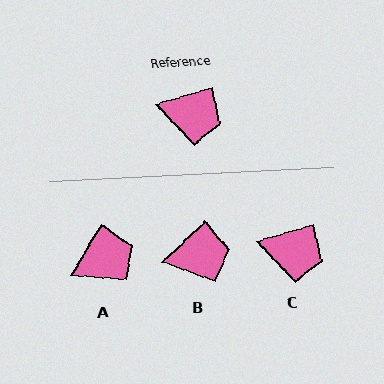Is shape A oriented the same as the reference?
No, it is off by about 42 degrees.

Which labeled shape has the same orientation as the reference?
C.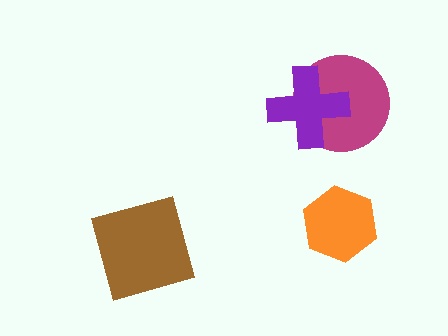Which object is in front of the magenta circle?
The purple cross is in front of the magenta circle.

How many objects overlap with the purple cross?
1 object overlaps with the purple cross.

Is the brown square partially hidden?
No, no other shape covers it.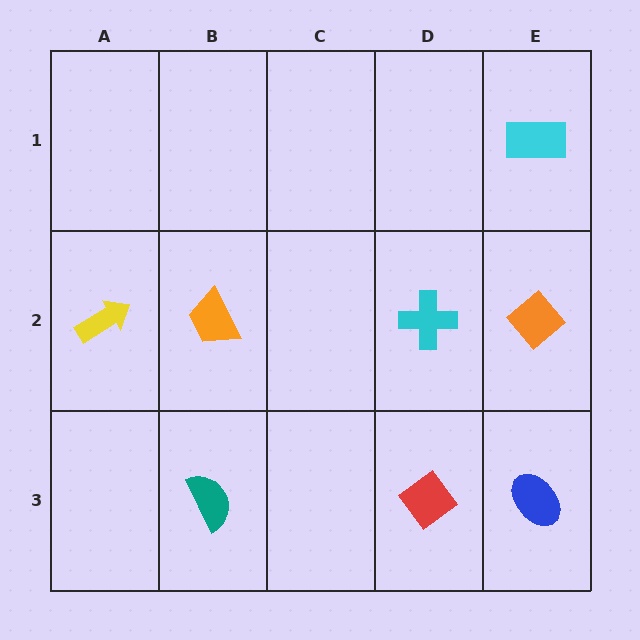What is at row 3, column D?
A red diamond.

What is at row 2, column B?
An orange trapezoid.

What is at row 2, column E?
An orange diamond.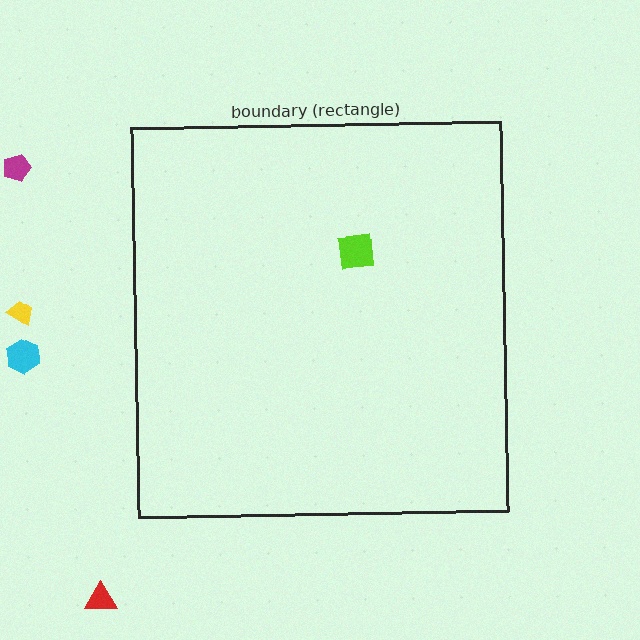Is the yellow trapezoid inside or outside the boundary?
Outside.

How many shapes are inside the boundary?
1 inside, 4 outside.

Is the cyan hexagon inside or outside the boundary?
Outside.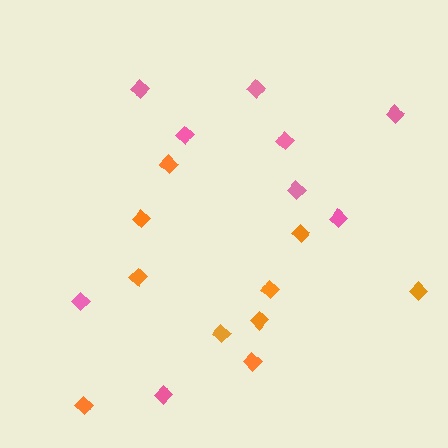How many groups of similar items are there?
There are 2 groups: one group of pink diamonds (9) and one group of orange diamonds (10).